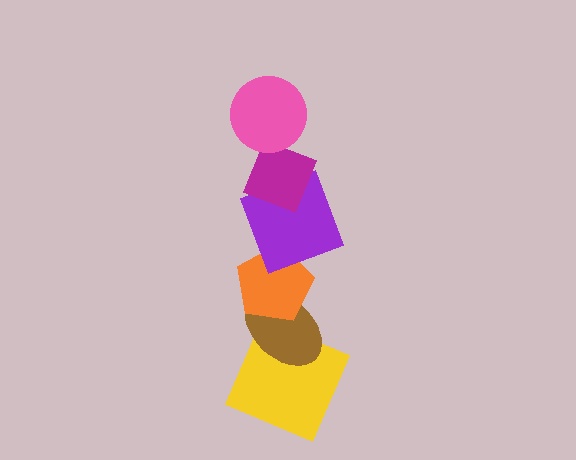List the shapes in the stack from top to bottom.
From top to bottom: the pink circle, the magenta diamond, the purple square, the orange pentagon, the brown ellipse, the yellow square.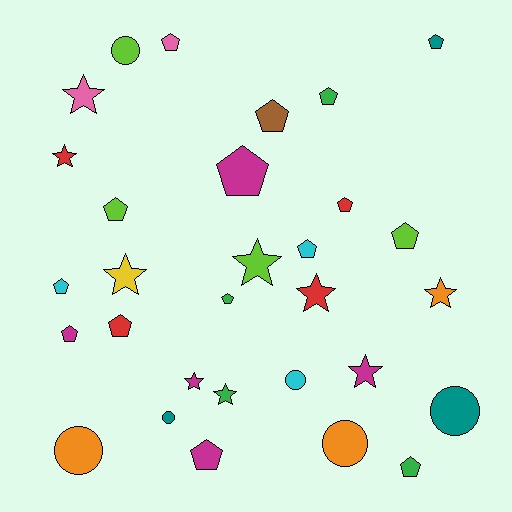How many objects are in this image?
There are 30 objects.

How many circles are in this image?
There are 6 circles.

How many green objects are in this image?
There are 4 green objects.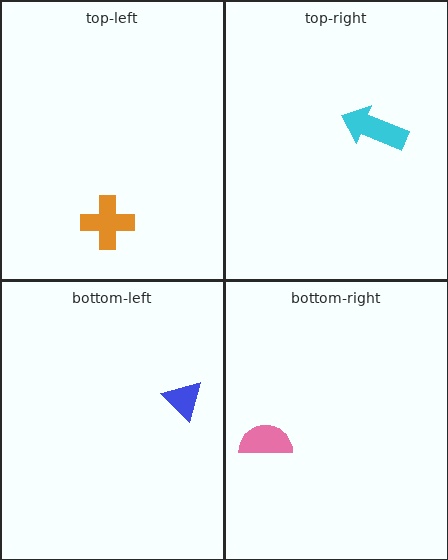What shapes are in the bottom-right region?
The pink semicircle.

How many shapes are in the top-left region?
1.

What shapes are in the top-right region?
The cyan arrow.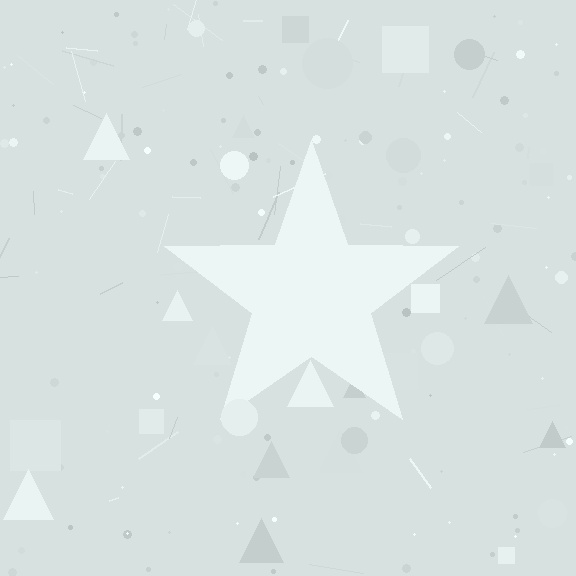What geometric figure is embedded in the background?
A star is embedded in the background.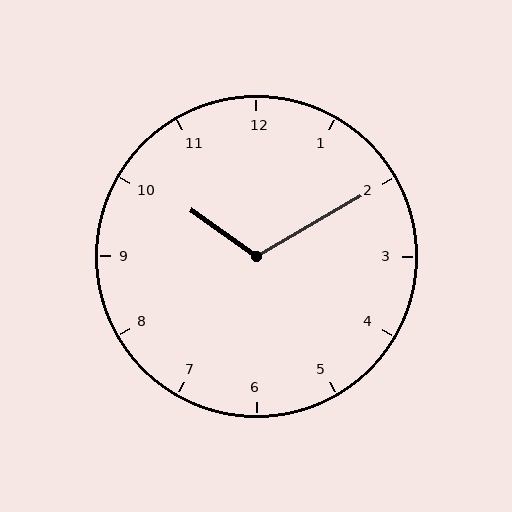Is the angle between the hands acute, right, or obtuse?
It is obtuse.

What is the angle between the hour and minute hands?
Approximately 115 degrees.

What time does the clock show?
10:10.